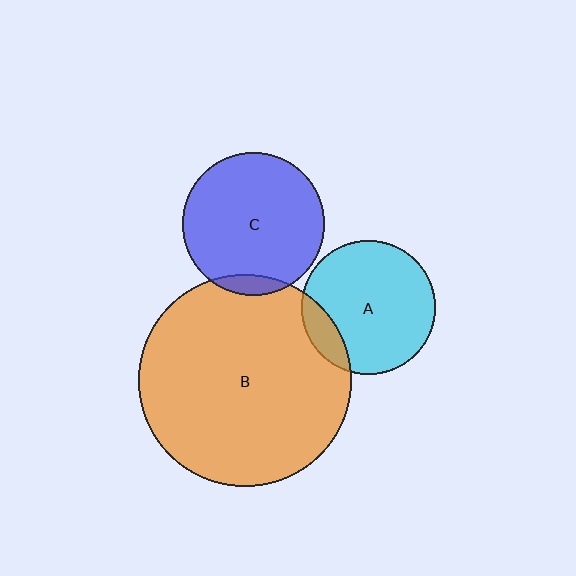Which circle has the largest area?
Circle B (orange).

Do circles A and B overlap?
Yes.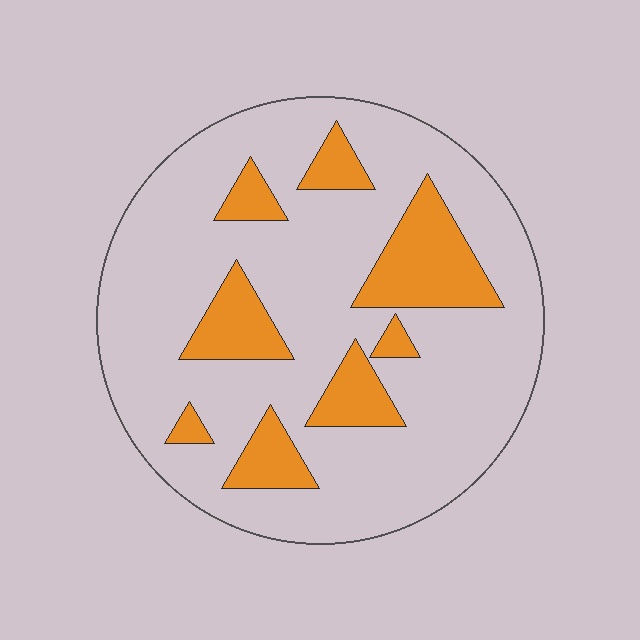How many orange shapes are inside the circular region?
8.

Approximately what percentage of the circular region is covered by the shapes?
Approximately 20%.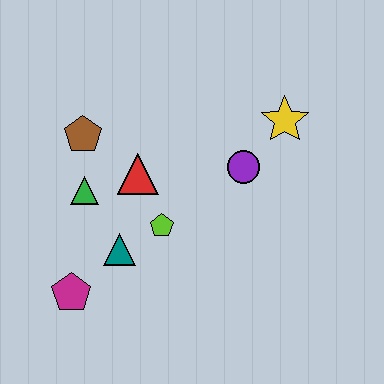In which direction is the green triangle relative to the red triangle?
The green triangle is to the left of the red triangle.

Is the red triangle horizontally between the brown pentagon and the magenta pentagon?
No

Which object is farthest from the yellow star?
The magenta pentagon is farthest from the yellow star.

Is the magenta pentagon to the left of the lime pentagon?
Yes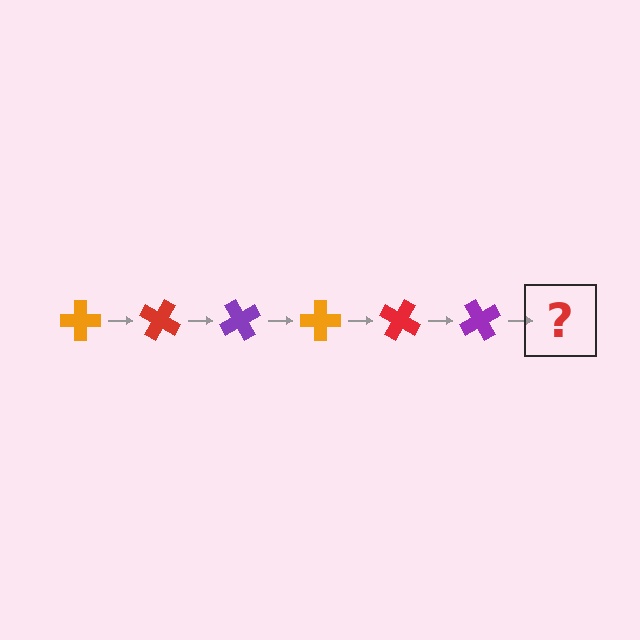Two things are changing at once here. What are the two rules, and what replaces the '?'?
The two rules are that it rotates 30 degrees each step and the color cycles through orange, red, and purple. The '?' should be an orange cross, rotated 180 degrees from the start.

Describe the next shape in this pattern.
It should be an orange cross, rotated 180 degrees from the start.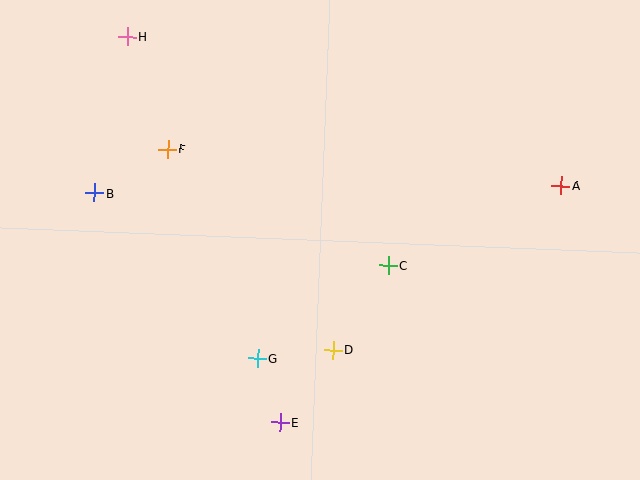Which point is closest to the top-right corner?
Point A is closest to the top-right corner.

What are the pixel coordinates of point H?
Point H is at (127, 37).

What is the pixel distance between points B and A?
The distance between B and A is 467 pixels.